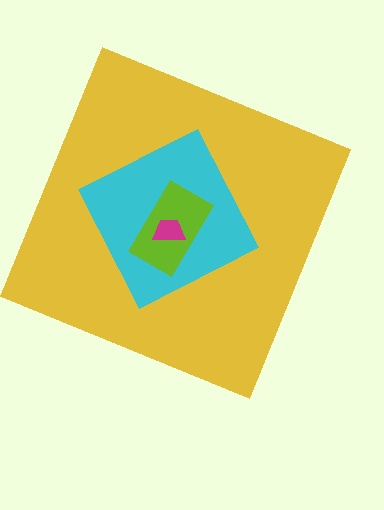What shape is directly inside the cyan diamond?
The lime rectangle.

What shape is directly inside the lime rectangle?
The magenta trapezoid.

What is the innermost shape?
The magenta trapezoid.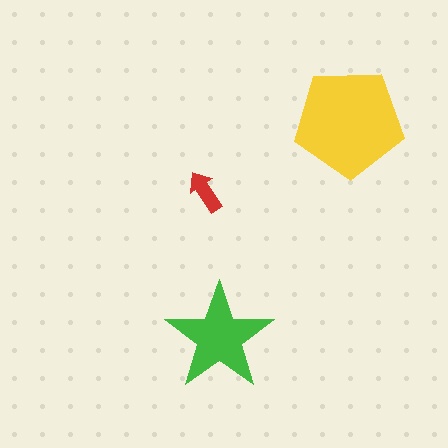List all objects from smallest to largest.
The red arrow, the green star, the yellow pentagon.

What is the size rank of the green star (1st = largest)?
2nd.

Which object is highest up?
The yellow pentagon is topmost.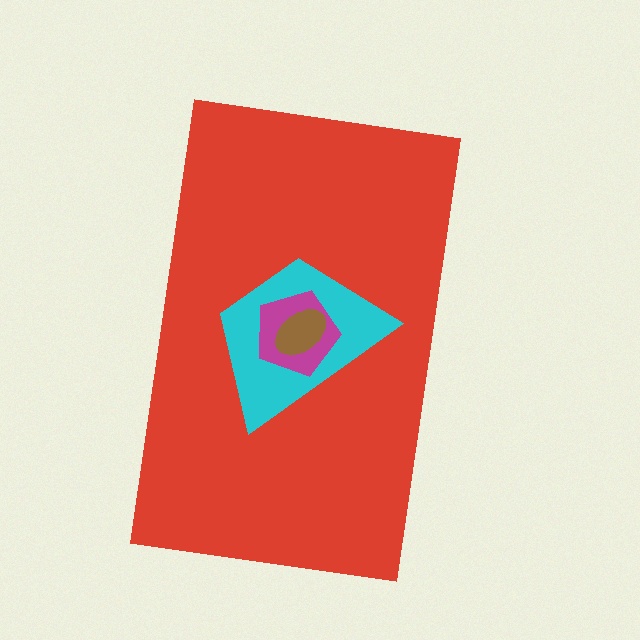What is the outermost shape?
The red rectangle.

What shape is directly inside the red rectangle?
The cyan trapezoid.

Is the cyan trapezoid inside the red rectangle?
Yes.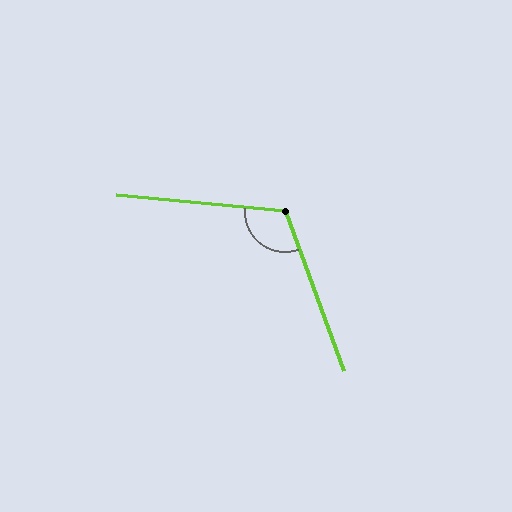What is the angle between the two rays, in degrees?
Approximately 116 degrees.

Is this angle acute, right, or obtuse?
It is obtuse.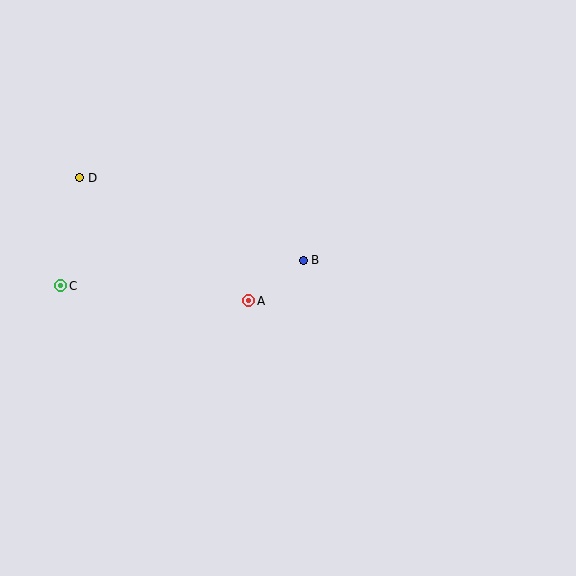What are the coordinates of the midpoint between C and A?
The midpoint between C and A is at (155, 293).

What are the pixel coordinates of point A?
Point A is at (249, 301).